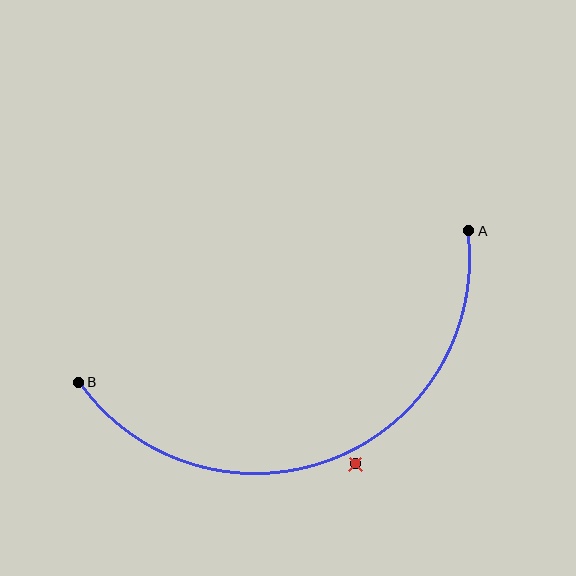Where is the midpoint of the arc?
The arc midpoint is the point on the curve farthest from the straight line joining A and B. It sits below that line.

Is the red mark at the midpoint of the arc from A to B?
No — the red mark does not lie on the arc at all. It sits slightly outside the curve.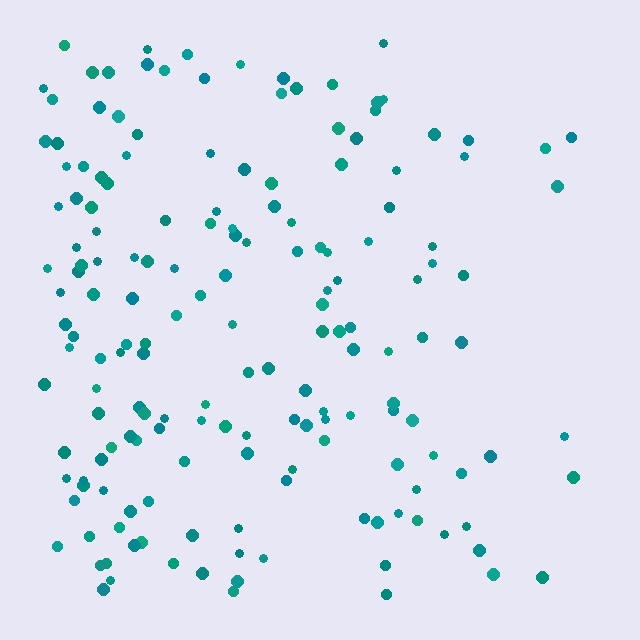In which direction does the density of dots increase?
From right to left, with the left side densest.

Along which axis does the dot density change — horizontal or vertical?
Horizontal.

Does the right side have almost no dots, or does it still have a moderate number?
Still a moderate number, just noticeably fewer than the left.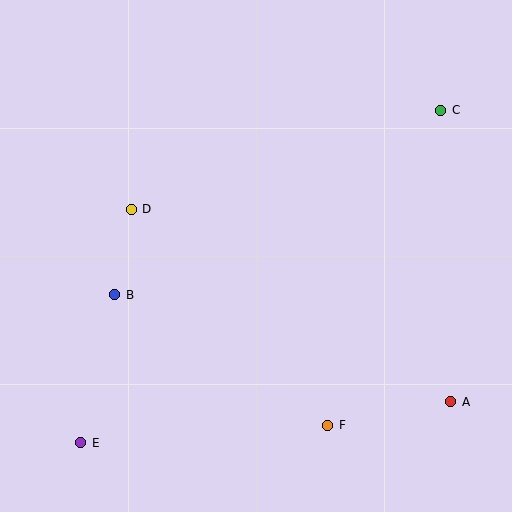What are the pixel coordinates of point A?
Point A is at (451, 402).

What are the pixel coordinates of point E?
Point E is at (81, 443).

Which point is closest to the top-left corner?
Point D is closest to the top-left corner.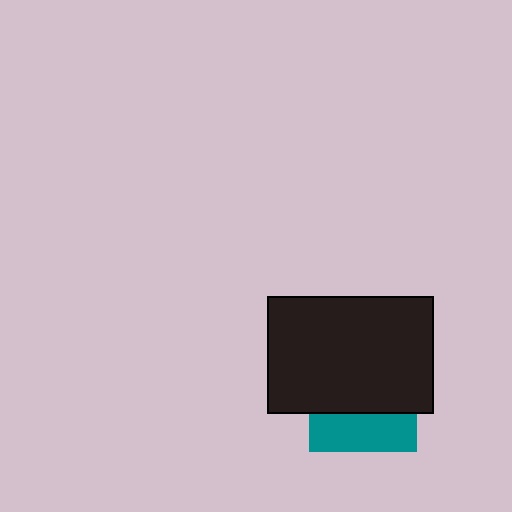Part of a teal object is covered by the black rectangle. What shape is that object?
It is a square.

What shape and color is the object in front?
The object in front is a black rectangle.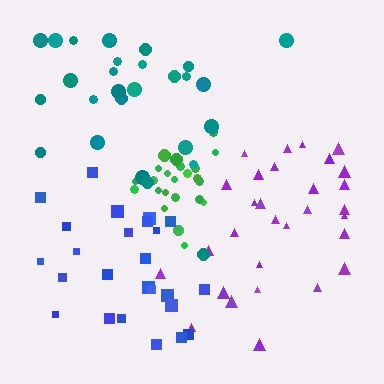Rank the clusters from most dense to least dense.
green, blue, purple, teal.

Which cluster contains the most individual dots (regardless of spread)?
Purple (31).